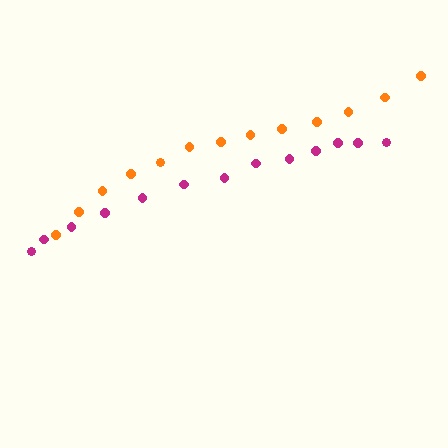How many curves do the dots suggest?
There are 2 distinct paths.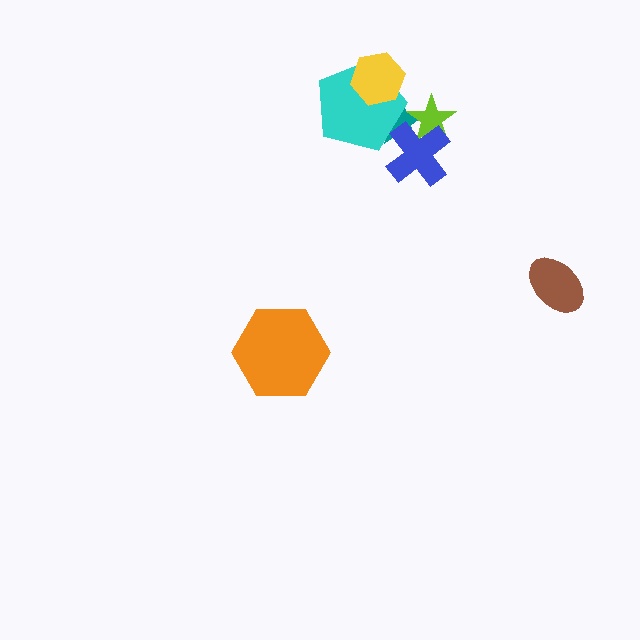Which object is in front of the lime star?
The blue cross is in front of the lime star.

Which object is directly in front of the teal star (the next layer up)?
The cyan pentagon is directly in front of the teal star.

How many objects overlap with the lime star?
2 objects overlap with the lime star.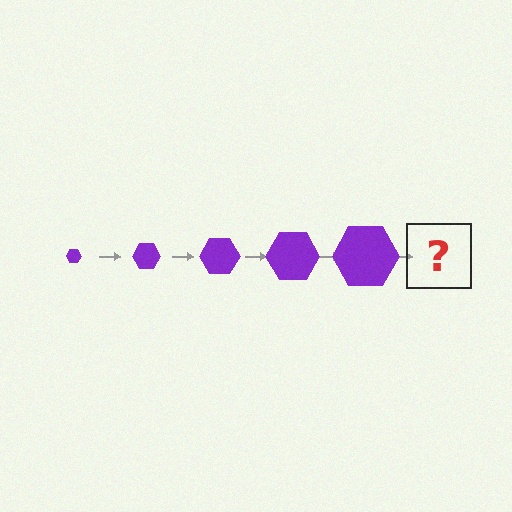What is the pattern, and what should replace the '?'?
The pattern is that the hexagon gets progressively larger each step. The '?' should be a purple hexagon, larger than the previous one.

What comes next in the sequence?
The next element should be a purple hexagon, larger than the previous one.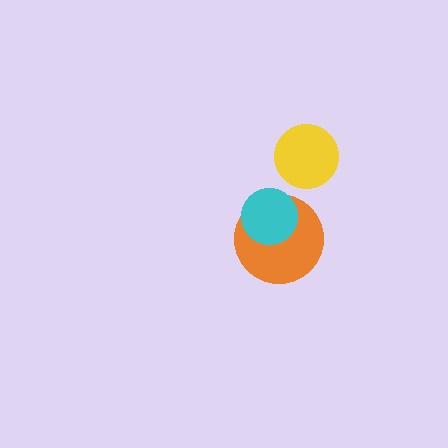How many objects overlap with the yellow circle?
0 objects overlap with the yellow circle.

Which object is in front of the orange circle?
The cyan circle is in front of the orange circle.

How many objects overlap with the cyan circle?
1 object overlaps with the cyan circle.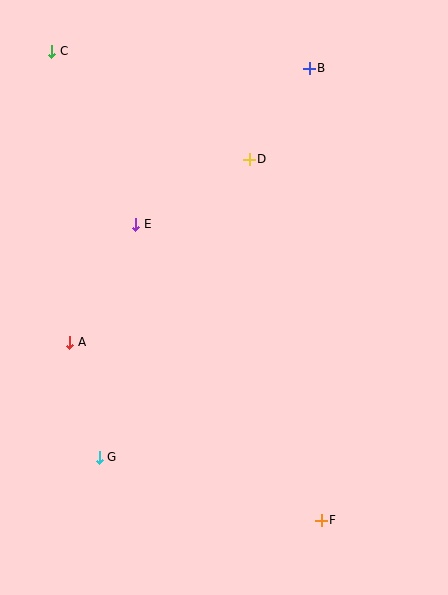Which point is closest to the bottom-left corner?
Point G is closest to the bottom-left corner.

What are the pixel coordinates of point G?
Point G is at (99, 457).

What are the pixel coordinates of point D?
Point D is at (249, 159).